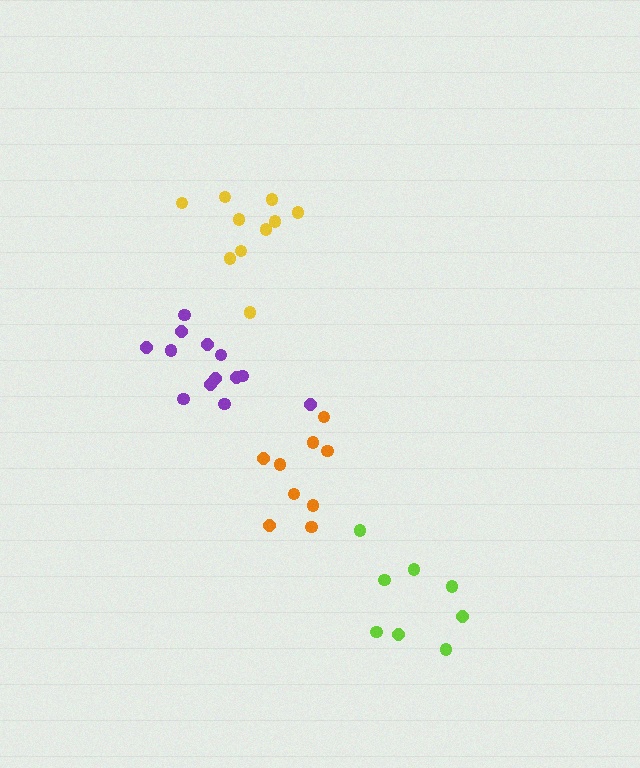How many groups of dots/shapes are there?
There are 4 groups.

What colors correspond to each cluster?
The clusters are colored: purple, yellow, lime, orange.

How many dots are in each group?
Group 1: 13 dots, Group 2: 10 dots, Group 3: 8 dots, Group 4: 9 dots (40 total).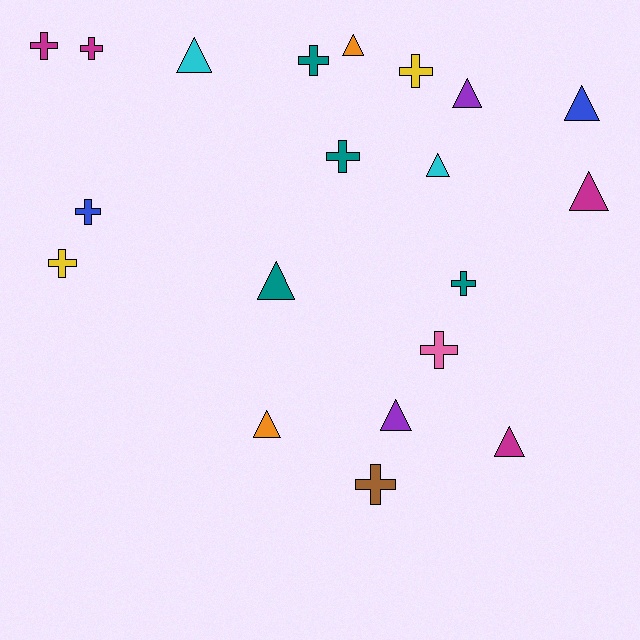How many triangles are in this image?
There are 10 triangles.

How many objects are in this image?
There are 20 objects.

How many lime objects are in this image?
There are no lime objects.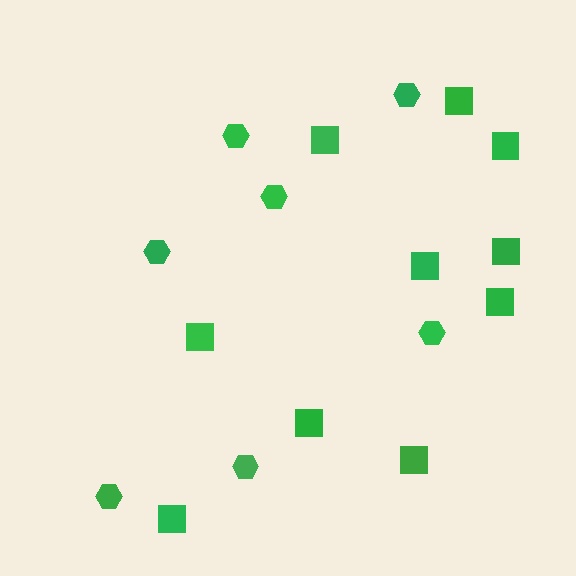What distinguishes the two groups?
There are 2 groups: one group of hexagons (7) and one group of squares (10).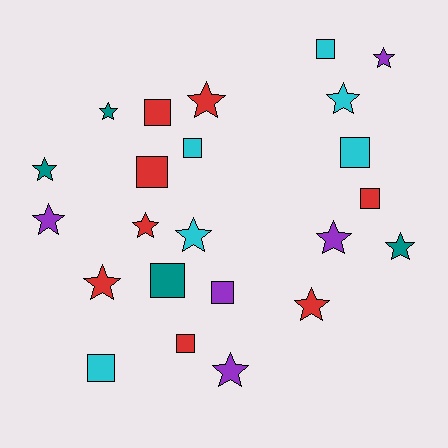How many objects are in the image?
There are 23 objects.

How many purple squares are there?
There is 1 purple square.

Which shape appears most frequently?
Star, with 13 objects.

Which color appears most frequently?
Red, with 8 objects.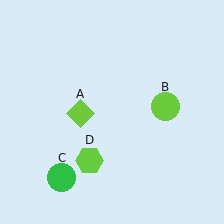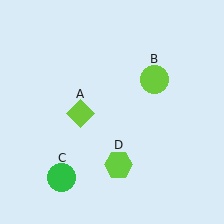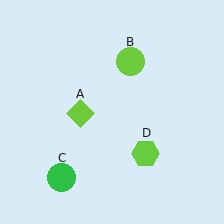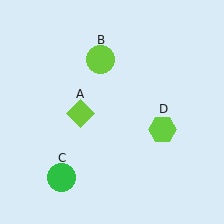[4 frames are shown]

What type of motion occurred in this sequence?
The lime circle (object B), lime hexagon (object D) rotated counterclockwise around the center of the scene.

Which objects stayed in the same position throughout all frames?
Lime diamond (object A) and green circle (object C) remained stationary.